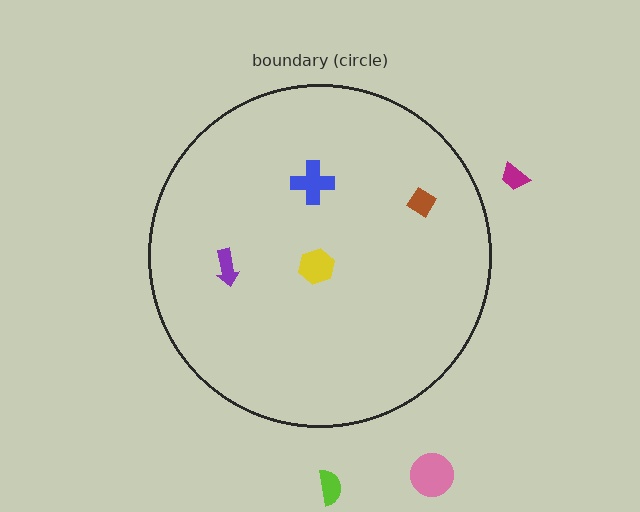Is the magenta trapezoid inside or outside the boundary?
Outside.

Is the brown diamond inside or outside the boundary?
Inside.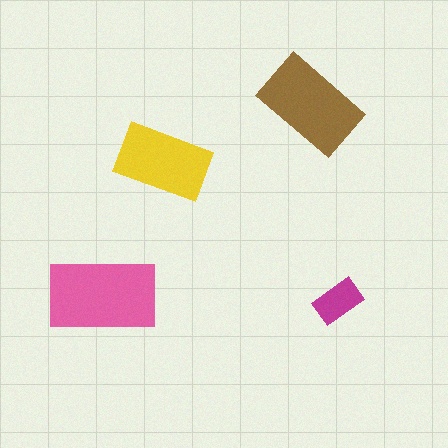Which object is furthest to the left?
The pink rectangle is leftmost.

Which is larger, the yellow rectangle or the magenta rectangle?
The yellow one.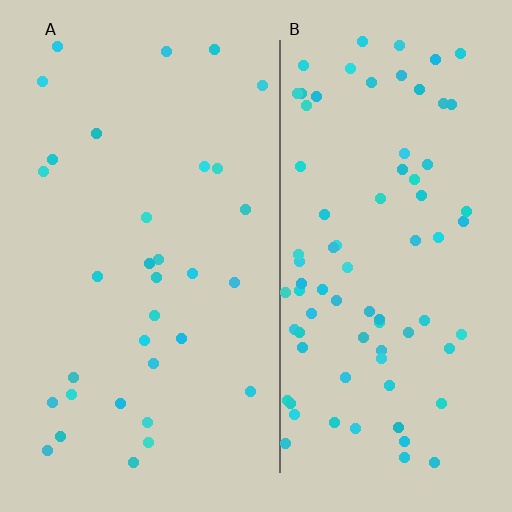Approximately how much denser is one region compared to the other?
Approximately 2.5× — region B over region A.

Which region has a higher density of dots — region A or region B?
B (the right).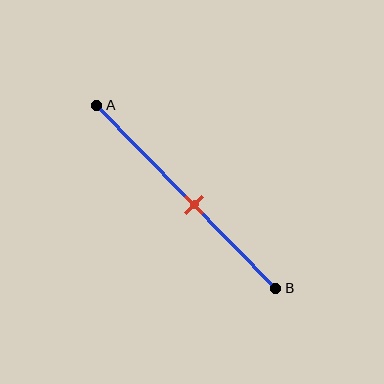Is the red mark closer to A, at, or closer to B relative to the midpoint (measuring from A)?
The red mark is closer to point B than the midpoint of segment AB.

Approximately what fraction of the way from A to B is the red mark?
The red mark is approximately 55% of the way from A to B.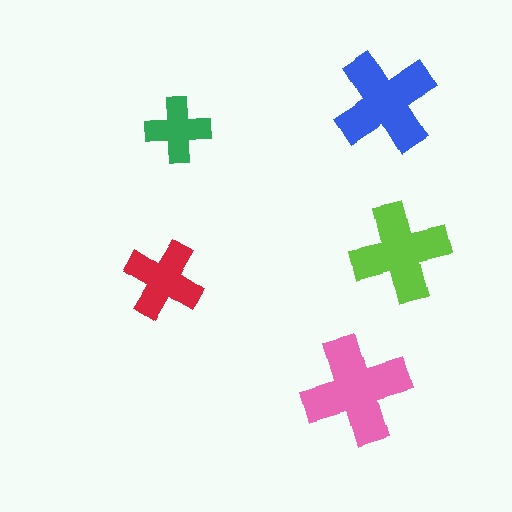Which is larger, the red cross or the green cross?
The red one.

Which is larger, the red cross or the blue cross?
The blue one.